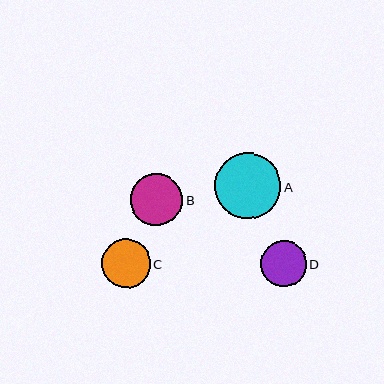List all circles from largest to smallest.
From largest to smallest: A, B, C, D.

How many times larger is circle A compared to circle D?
Circle A is approximately 1.5 times the size of circle D.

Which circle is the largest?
Circle A is the largest with a size of approximately 66 pixels.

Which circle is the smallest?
Circle D is the smallest with a size of approximately 46 pixels.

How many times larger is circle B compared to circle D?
Circle B is approximately 1.1 times the size of circle D.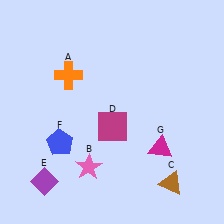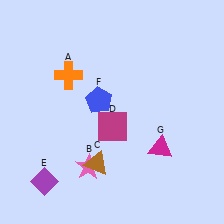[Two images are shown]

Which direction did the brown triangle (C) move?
The brown triangle (C) moved left.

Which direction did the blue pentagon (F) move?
The blue pentagon (F) moved up.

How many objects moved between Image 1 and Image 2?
2 objects moved between the two images.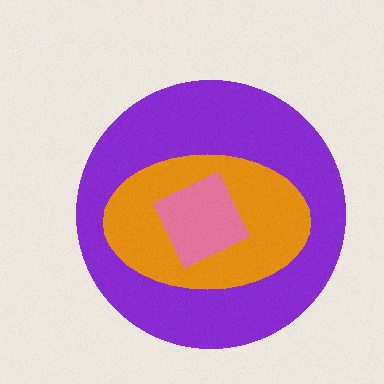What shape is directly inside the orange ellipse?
The pink square.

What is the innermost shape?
The pink square.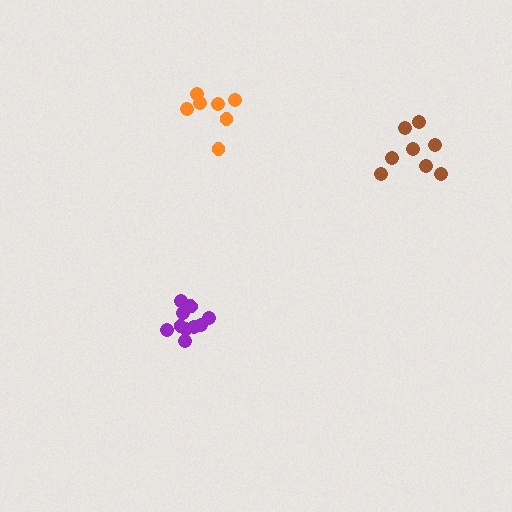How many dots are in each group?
Group 1: 11 dots, Group 2: 7 dots, Group 3: 8 dots (26 total).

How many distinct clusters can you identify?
There are 3 distinct clusters.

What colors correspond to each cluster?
The clusters are colored: purple, orange, brown.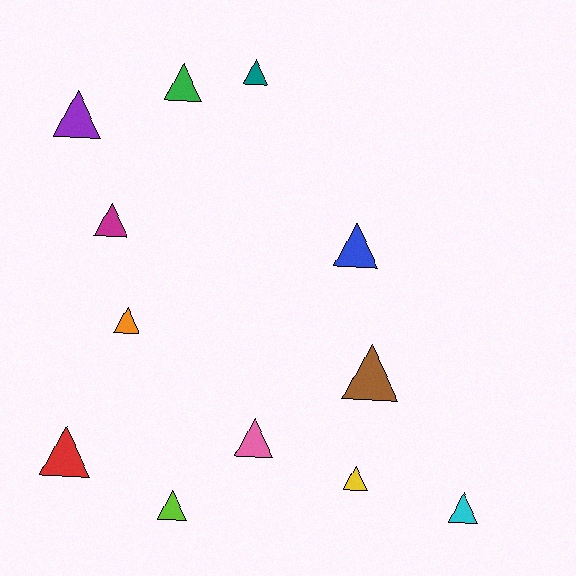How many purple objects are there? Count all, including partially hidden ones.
There is 1 purple object.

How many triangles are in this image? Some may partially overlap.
There are 12 triangles.